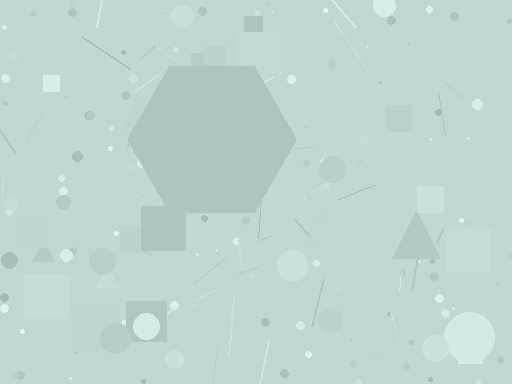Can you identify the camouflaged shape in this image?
The camouflaged shape is a hexagon.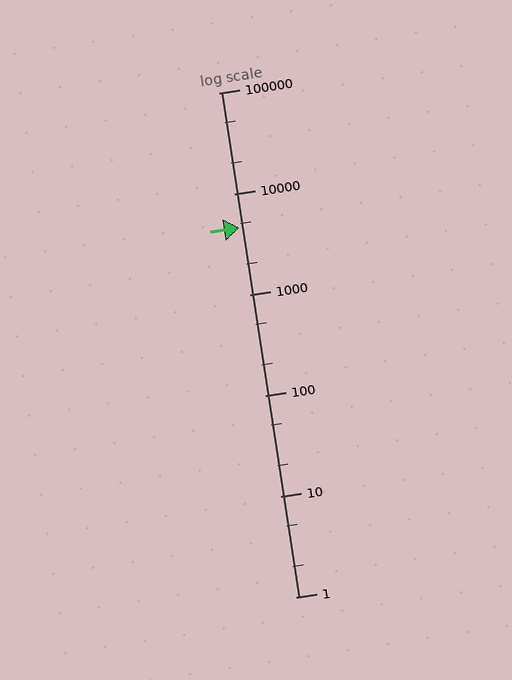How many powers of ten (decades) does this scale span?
The scale spans 5 decades, from 1 to 100000.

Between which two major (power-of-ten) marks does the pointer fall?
The pointer is between 1000 and 10000.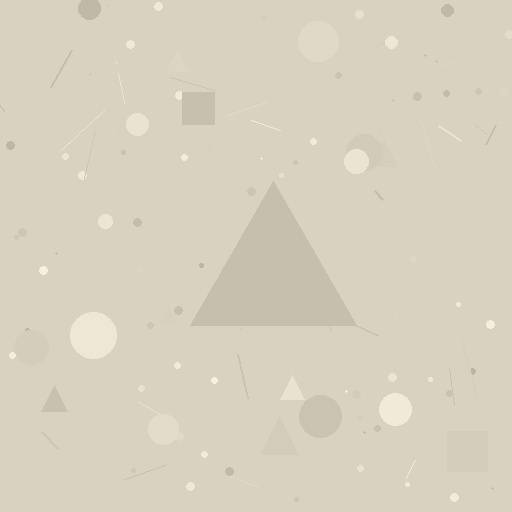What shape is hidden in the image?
A triangle is hidden in the image.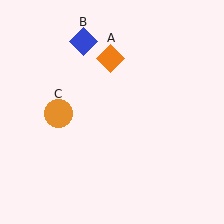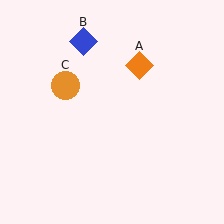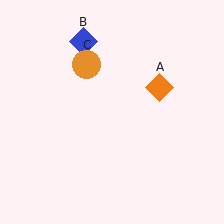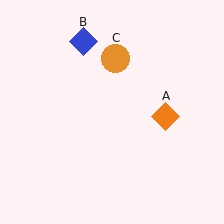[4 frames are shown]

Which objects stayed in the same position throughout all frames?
Blue diamond (object B) remained stationary.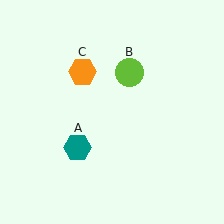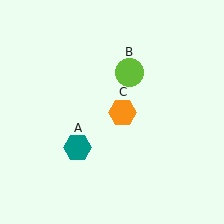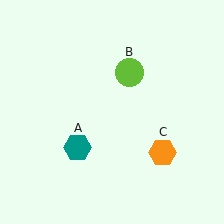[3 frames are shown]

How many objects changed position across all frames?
1 object changed position: orange hexagon (object C).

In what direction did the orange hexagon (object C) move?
The orange hexagon (object C) moved down and to the right.